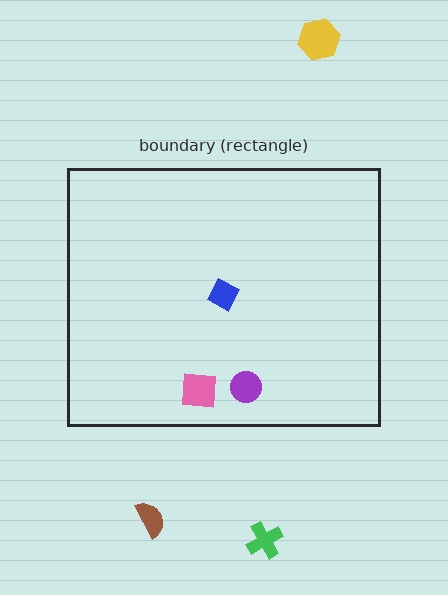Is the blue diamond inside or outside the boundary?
Inside.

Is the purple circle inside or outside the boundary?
Inside.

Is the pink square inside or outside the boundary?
Inside.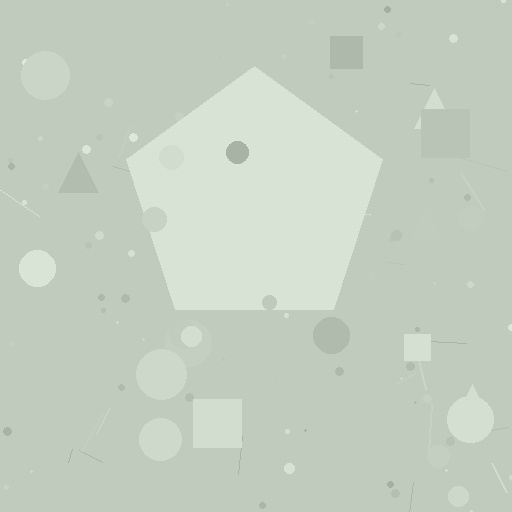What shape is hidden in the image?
A pentagon is hidden in the image.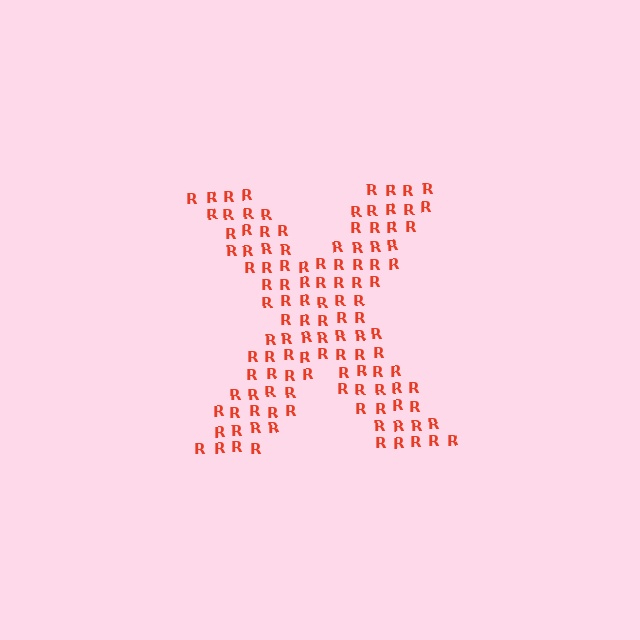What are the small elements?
The small elements are letter R's.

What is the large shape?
The large shape is the letter X.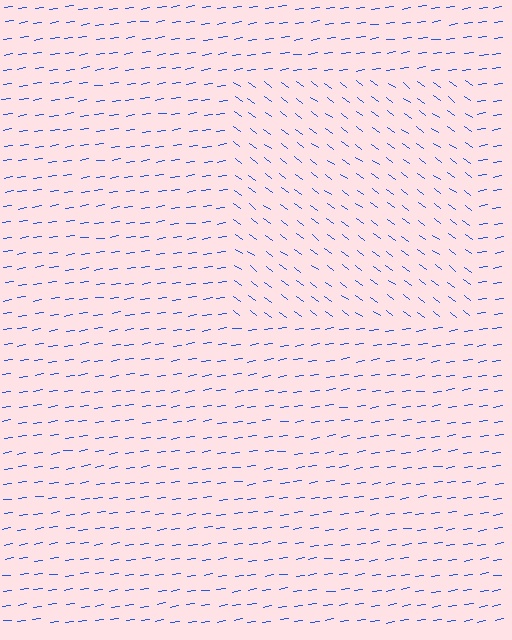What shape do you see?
I see a rectangle.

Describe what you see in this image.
The image is filled with small blue line segments. A rectangle region in the image has lines oriented differently from the surrounding lines, creating a visible texture boundary.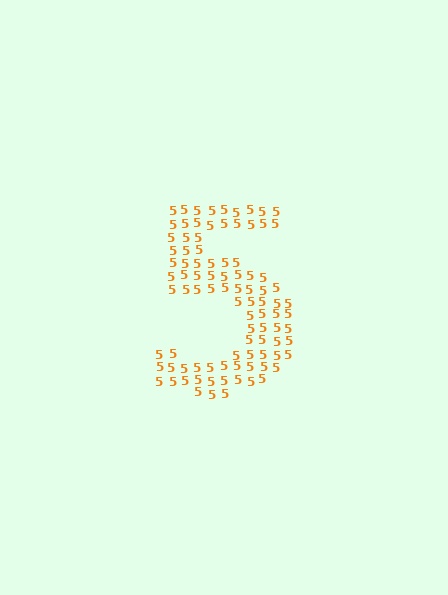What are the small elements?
The small elements are digit 5's.